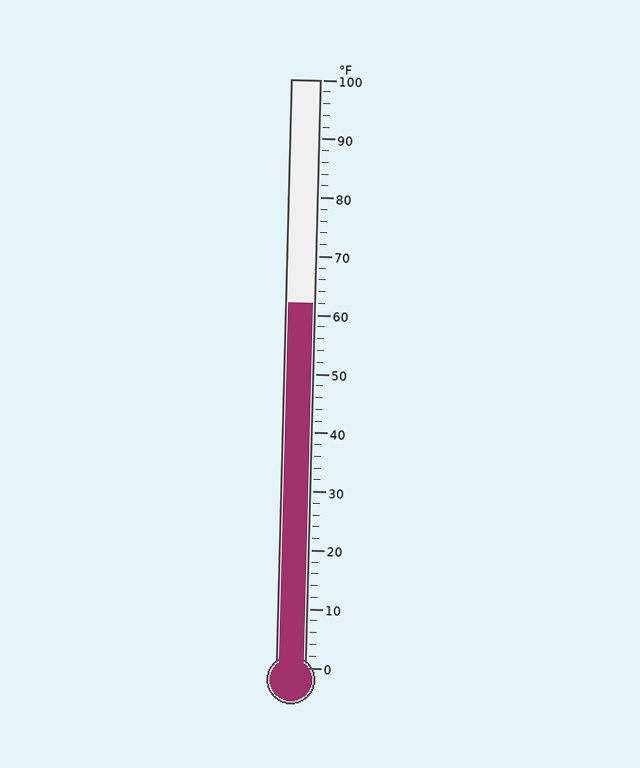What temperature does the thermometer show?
The thermometer shows approximately 62°F.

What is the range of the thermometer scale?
The thermometer scale ranges from 0°F to 100°F.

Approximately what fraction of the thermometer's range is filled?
The thermometer is filled to approximately 60% of its range.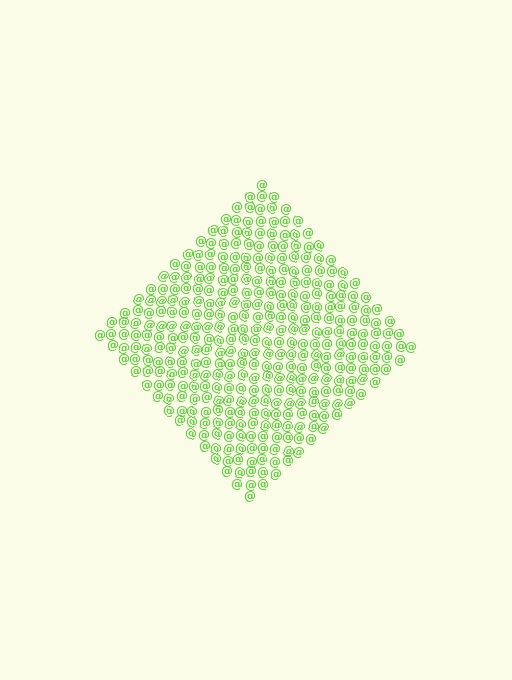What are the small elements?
The small elements are at signs.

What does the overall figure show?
The overall figure shows a diamond.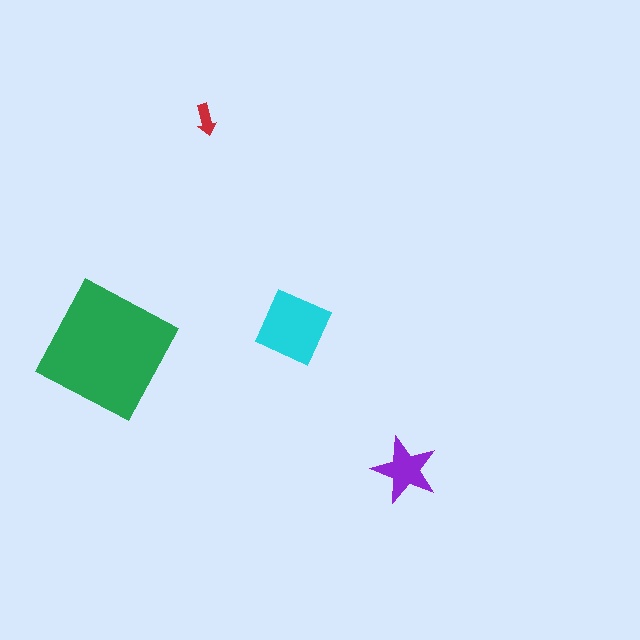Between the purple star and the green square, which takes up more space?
The green square.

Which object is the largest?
The green square.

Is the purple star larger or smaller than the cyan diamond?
Smaller.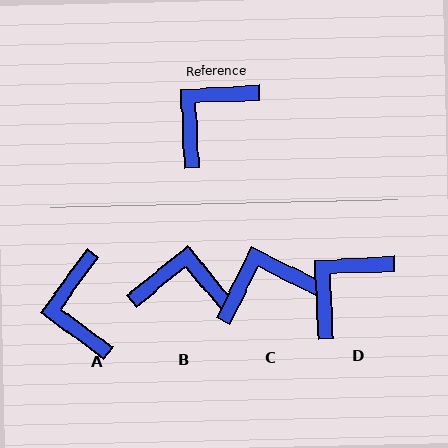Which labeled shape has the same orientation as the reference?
D.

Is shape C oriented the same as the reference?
No, it is off by about 29 degrees.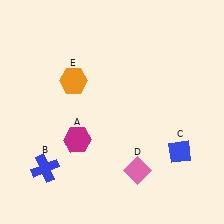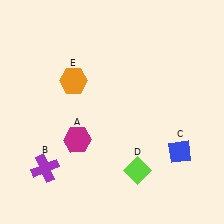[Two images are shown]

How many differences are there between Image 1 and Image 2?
There are 2 differences between the two images.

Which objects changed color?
B changed from blue to purple. D changed from pink to lime.